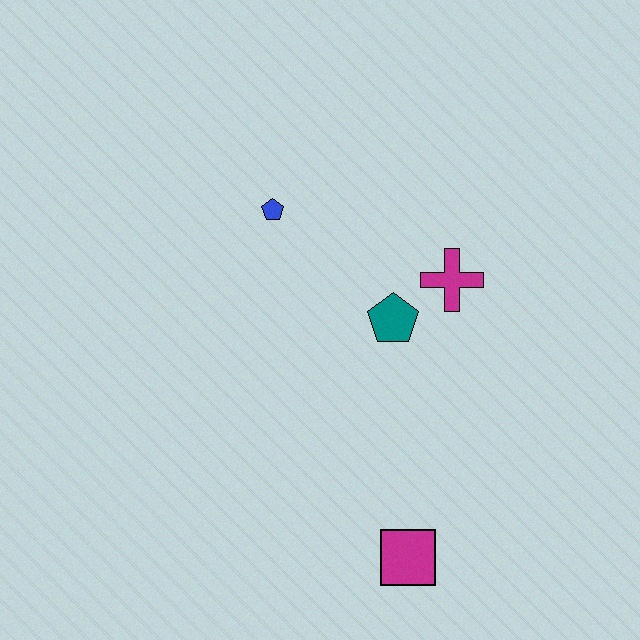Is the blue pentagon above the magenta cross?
Yes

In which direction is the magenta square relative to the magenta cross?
The magenta square is below the magenta cross.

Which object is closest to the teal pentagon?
The magenta cross is closest to the teal pentagon.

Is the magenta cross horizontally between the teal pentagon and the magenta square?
No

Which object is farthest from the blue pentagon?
The magenta square is farthest from the blue pentagon.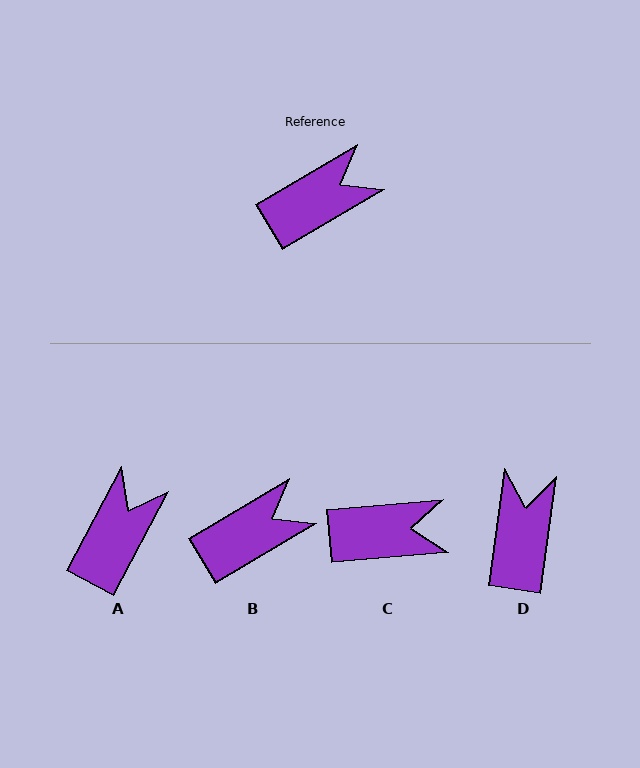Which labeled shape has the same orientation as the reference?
B.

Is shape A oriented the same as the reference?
No, it is off by about 32 degrees.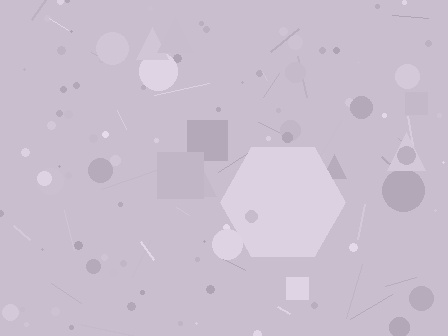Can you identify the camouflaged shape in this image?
The camouflaged shape is a hexagon.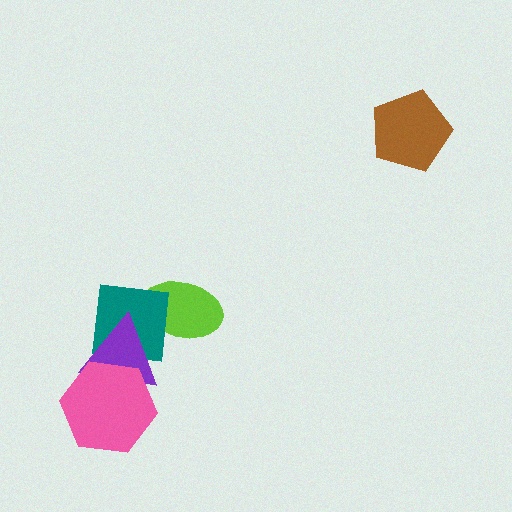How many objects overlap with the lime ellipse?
2 objects overlap with the lime ellipse.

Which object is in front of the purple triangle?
The pink hexagon is in front of the purple triangle.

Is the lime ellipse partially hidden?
Yes, it is partially covered by another shape.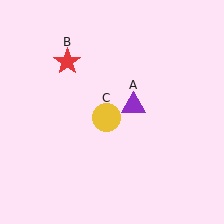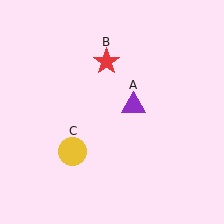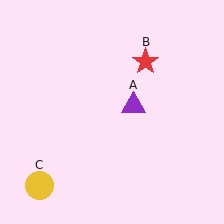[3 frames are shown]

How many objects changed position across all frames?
2 objects changed position: red star (object B), yellow circle (object C).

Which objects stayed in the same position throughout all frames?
Purple triangle (object A) remained stationary.